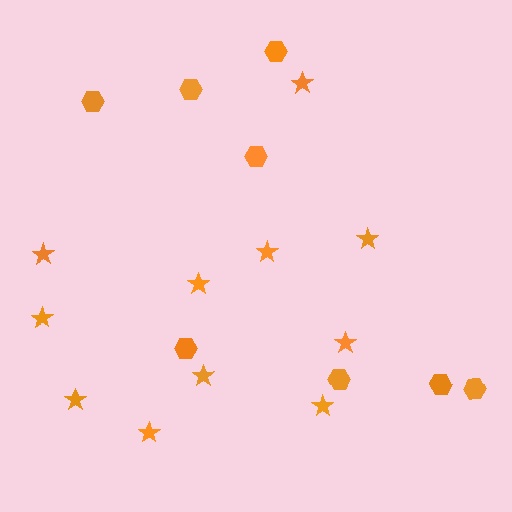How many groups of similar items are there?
There are 2 groups: one group of stars (11) and one group of hexagons (8).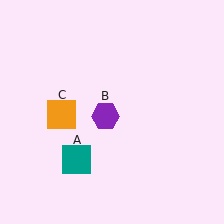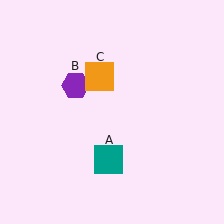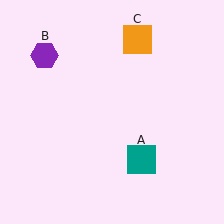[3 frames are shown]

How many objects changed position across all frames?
3 objects changed position: teal square (object A), purple hexagon (object B), orange square (object C).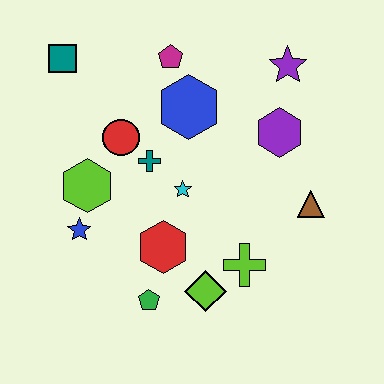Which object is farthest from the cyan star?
The teal square is farthest from the cyan star.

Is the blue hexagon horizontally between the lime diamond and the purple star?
No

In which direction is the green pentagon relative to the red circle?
The green pentagon is below the red circle.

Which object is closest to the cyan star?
The teal cross is closest to the cyan star.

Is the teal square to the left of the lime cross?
Yes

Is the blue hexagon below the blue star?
No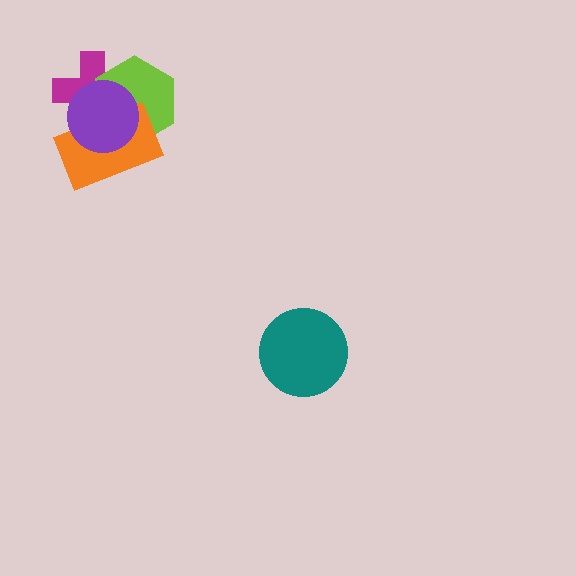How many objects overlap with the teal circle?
0 objects overlap with the teal circle.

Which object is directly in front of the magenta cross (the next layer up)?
The lime hexagon is directly in front of the magenta cross.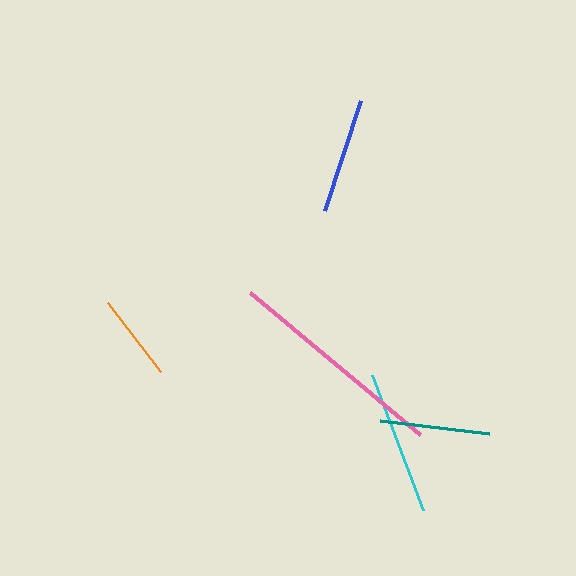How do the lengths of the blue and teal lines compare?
The blue and teal lines are approximately the same length.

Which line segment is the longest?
The pink line is the longest at approximately 222 pixels.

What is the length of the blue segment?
The blue segment is approximately 116 pixels long.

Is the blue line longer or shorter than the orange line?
The blue line is longer than the orange line.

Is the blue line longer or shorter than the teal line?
The blue line is longer than the teal line.